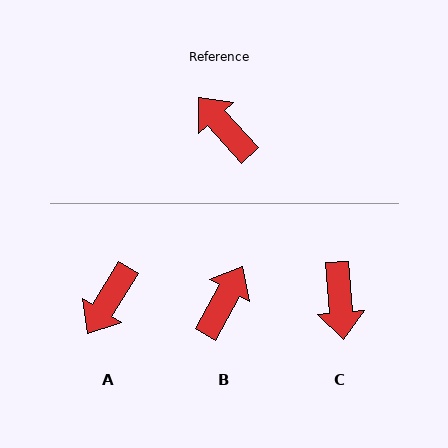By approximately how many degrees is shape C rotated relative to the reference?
Approximately 143 degrees counter-clockwise.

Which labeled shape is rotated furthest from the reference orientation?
C, about 143 degrees away.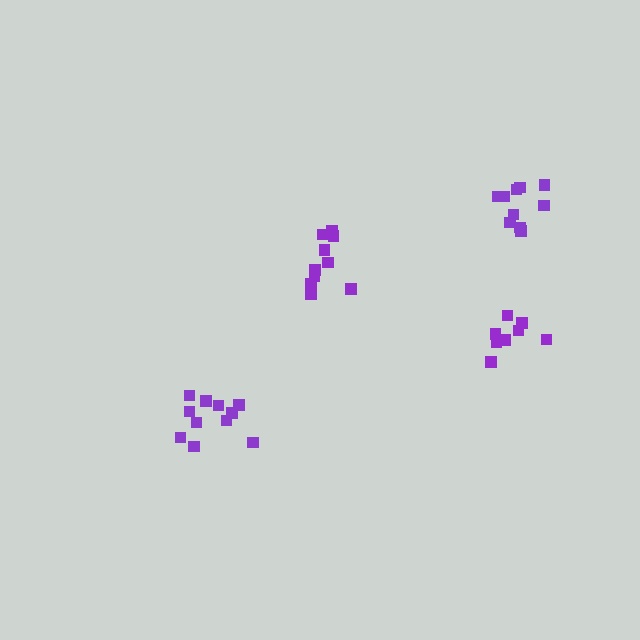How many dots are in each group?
Group 1: 10 dots, Group 2: 8 dots, Group 3: 11 dots, Group 4: 10 dots (39 total).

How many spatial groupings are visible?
There are 4 spatial groupings.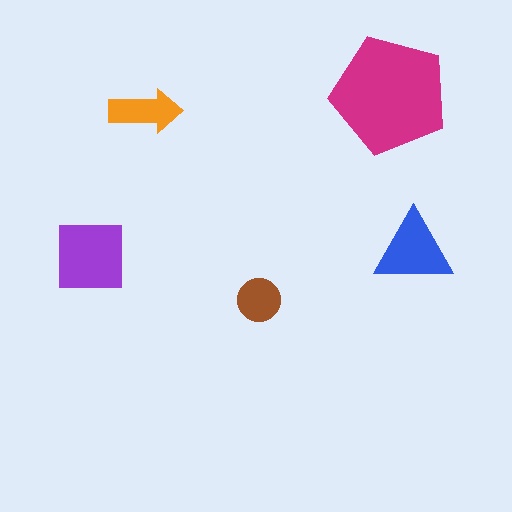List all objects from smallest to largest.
The brown circle, the orange arrow, the blue triangle, the purple square, the magenta pentagon.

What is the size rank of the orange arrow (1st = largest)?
4th.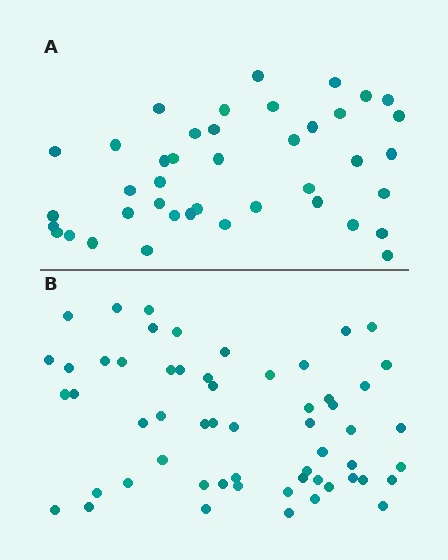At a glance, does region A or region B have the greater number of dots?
Region B (the bottom region) has more dots.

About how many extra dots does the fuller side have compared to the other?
Region B has approximately 15 more dots than region A.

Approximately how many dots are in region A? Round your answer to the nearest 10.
About 40 dots. (The exact count is 41, which rounds to 40.)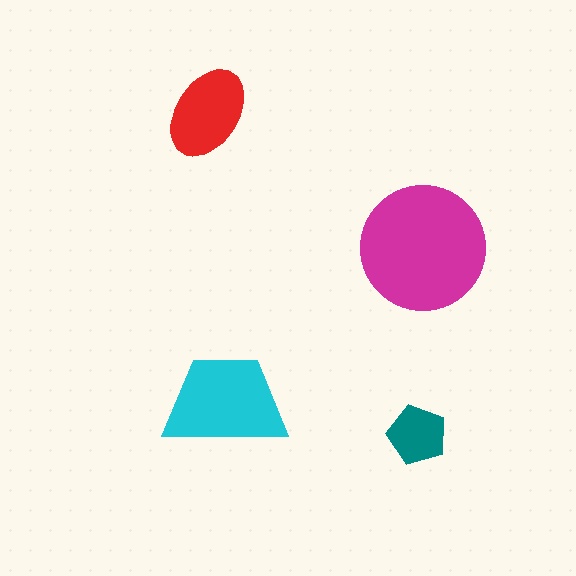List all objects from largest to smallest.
The magenta circle, the cyan trapezoid, the red ellipse, the teal pentagon.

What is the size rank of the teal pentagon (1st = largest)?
4th.